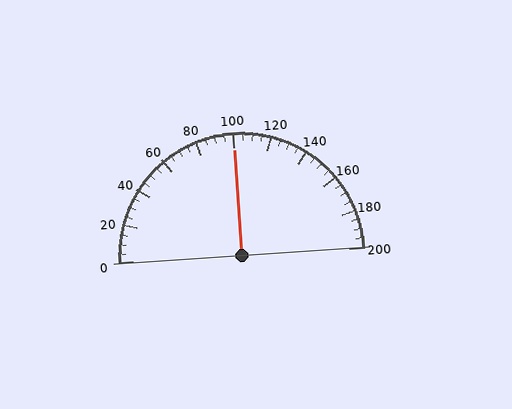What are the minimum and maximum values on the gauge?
The gauge ranges from 0 to 200.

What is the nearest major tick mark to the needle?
The nearest major tick mark is 100.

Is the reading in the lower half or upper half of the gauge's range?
The reading is in the upper half of the range (0 to 200).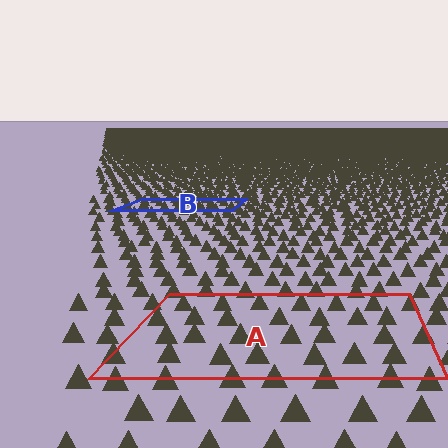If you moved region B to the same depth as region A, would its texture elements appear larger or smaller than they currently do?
They would appear larger. At a closer depth, the same texture elements are projected at a bigger on-screen size.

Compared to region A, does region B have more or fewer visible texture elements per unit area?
Region B has more texture elements per unit area — they are packed more densely because it is farther away.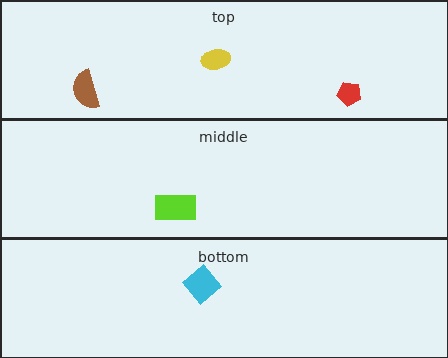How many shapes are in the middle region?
1.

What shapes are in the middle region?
The lime rectangle.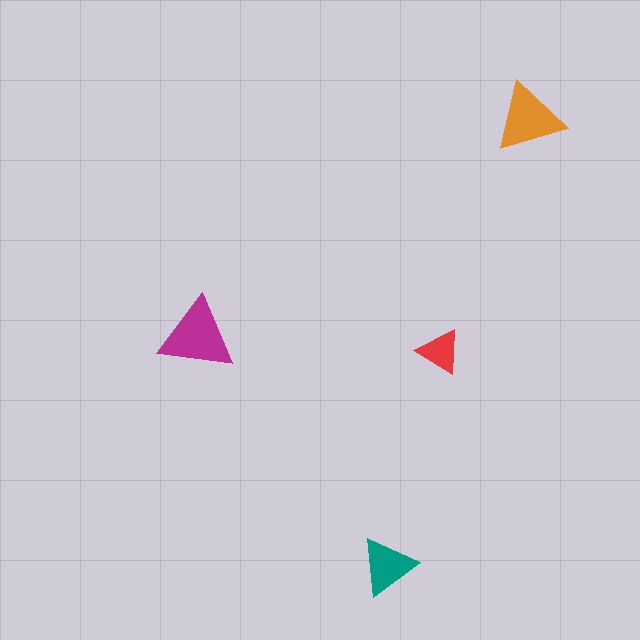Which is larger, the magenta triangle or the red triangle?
The magenta one.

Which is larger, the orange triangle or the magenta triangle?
The magenta one.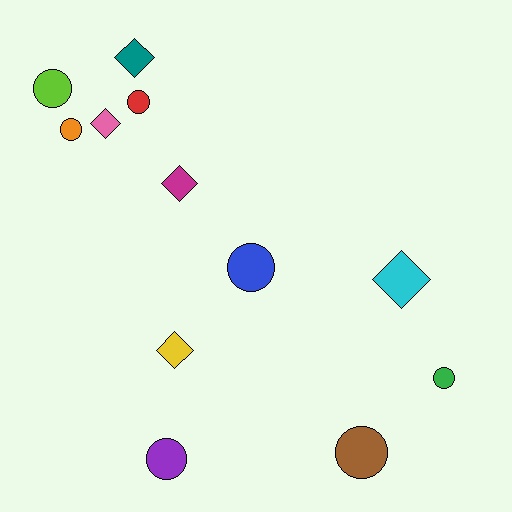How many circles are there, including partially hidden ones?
There are 7 circles.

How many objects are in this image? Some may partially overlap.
There are 12 objects.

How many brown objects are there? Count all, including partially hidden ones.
There is 1 brown object.